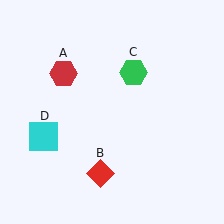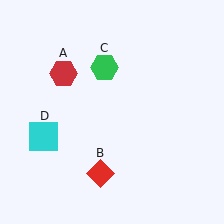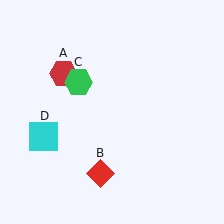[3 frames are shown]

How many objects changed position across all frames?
1 object changed position: green hexagon (object C).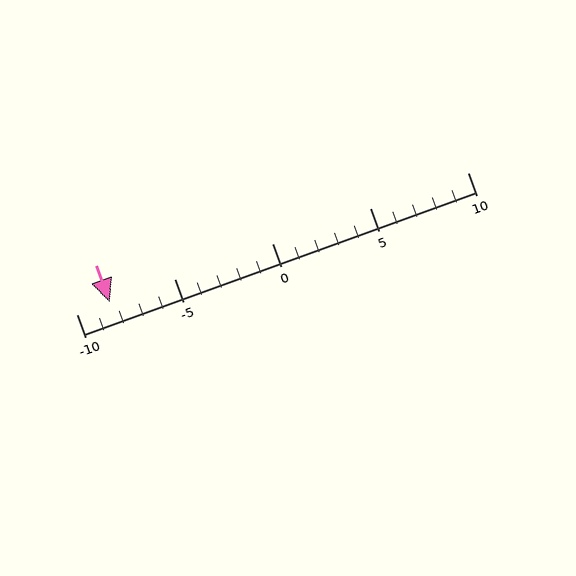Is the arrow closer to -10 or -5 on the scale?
The arrow is closer to -10.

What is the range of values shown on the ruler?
The ruler shows values from -10 to 10.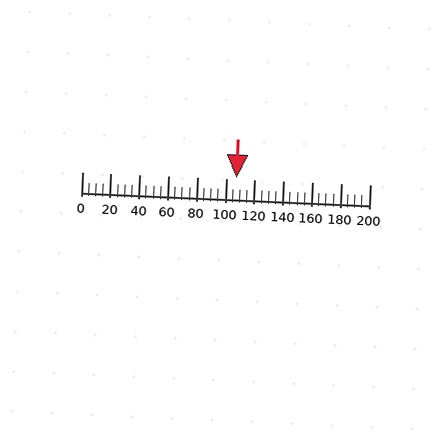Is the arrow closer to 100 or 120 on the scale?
The arrow is closer to 100.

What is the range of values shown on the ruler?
The ruler shows values from 0 to 200.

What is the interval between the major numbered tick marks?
The major tick marks are spaced 20 units apart.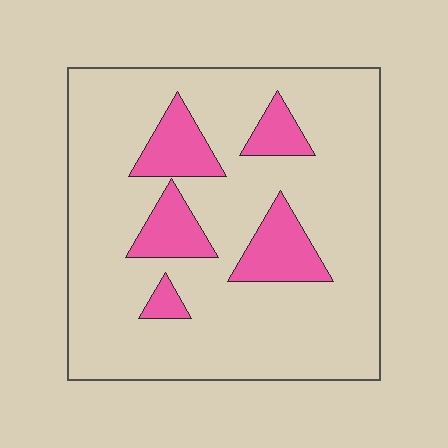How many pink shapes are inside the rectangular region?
5.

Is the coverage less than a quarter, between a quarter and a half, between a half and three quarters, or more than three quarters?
Less than a quarter.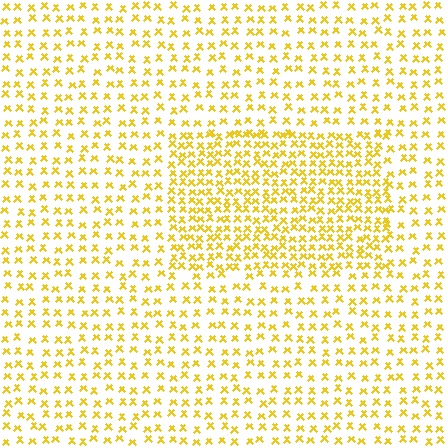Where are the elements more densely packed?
The elements are more densely packed inside the rectangle boundary.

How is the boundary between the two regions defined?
The boundary is defined by a change in element density (approximately 1.9x ratio). All elements are the same color, size, and shape.